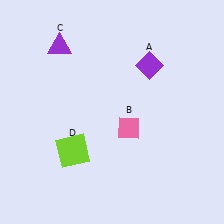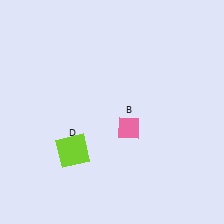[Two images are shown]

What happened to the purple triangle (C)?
The purple triangle (C) was removed in Image 2. It was in the top-left area of Image 1.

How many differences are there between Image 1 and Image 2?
There are 2 differences between the two images.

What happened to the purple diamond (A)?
The purple diamond (A) was removed in Image 2. It was in the top-right area of Image 1.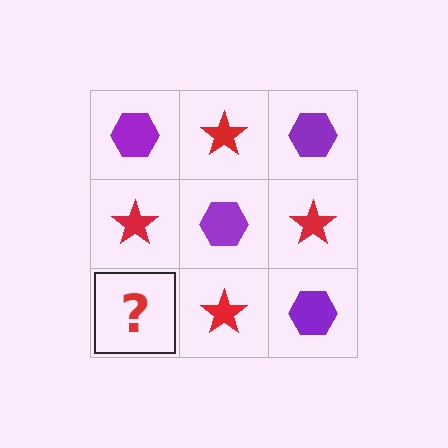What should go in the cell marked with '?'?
The missing cell should contain a purple hexagon.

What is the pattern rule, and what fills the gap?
The rule is that it alternates purple hexagon and red star in a checkerboard pattern. The gap should be filled with a purple hexagon.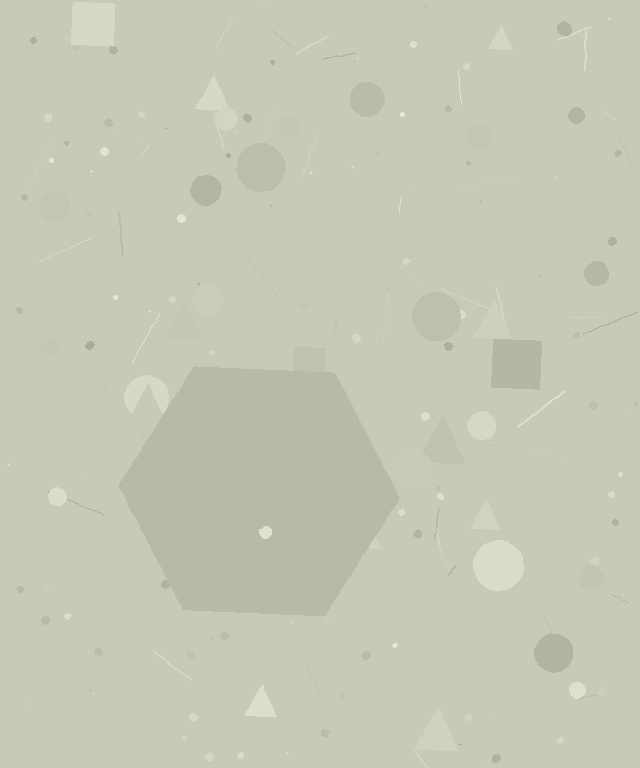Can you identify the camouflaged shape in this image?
The camouflaged shape is a hexagon.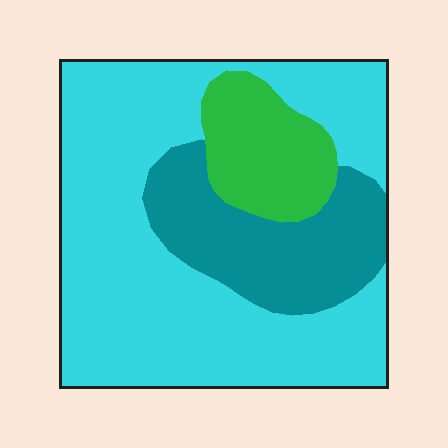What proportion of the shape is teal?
Teal covers 22% of the shape.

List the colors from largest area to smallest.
From largest to smallest: cyan, teal, green.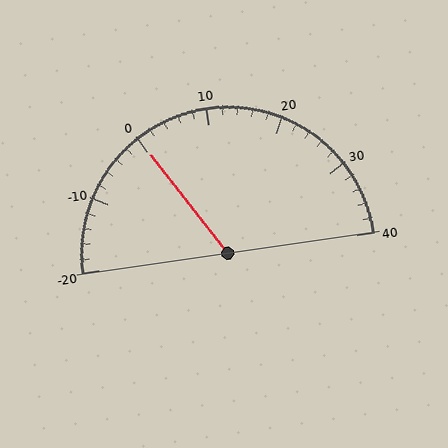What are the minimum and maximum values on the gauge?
The gauge ranges from -20 to 40.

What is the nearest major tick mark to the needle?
The nearest major tick mark is 0.